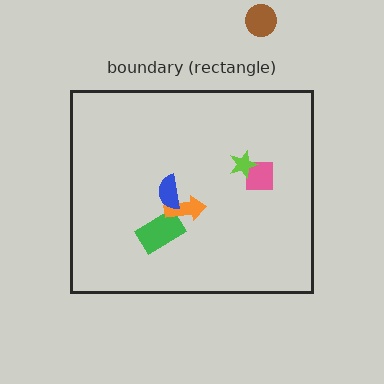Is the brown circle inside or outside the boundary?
Outside.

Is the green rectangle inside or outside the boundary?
Inside.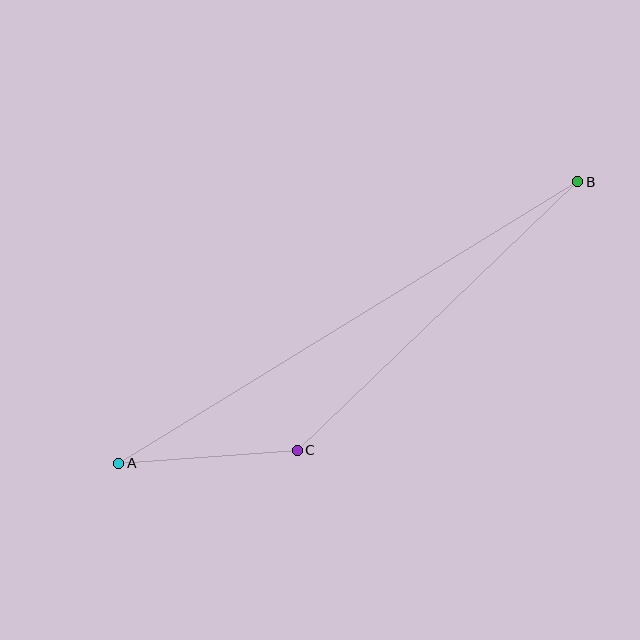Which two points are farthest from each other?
Points A and B are farthest from each other.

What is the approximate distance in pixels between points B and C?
The distance between B and C is approximately 388 pixels.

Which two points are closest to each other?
Points A and C are closest to each other.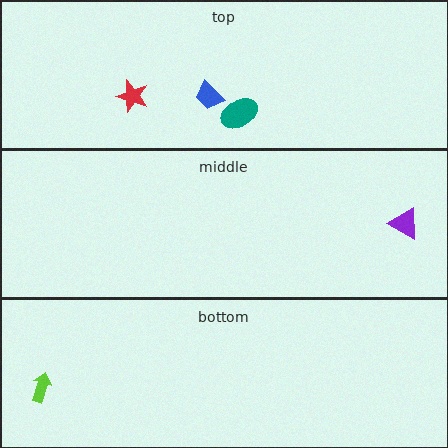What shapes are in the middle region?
The purple triangle.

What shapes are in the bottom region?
The lime arrow.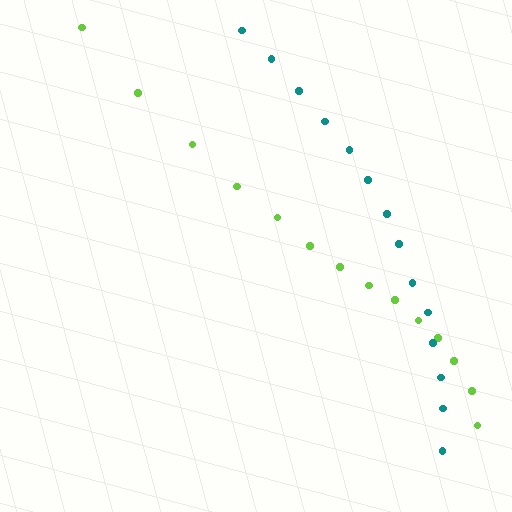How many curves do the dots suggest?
There are 2 distinct paths.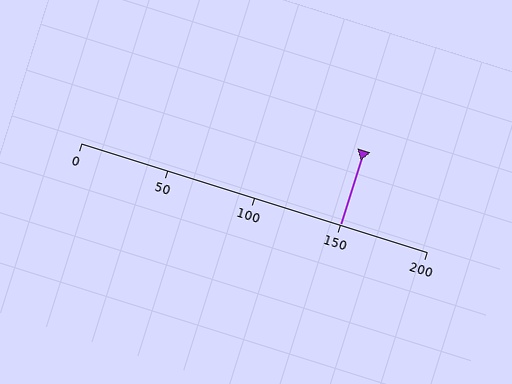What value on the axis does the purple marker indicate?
The marker indicates approximately 150.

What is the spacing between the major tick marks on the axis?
The major ticks are spaced 50 apart.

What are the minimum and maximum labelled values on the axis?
The axis runs from 0 to 200.